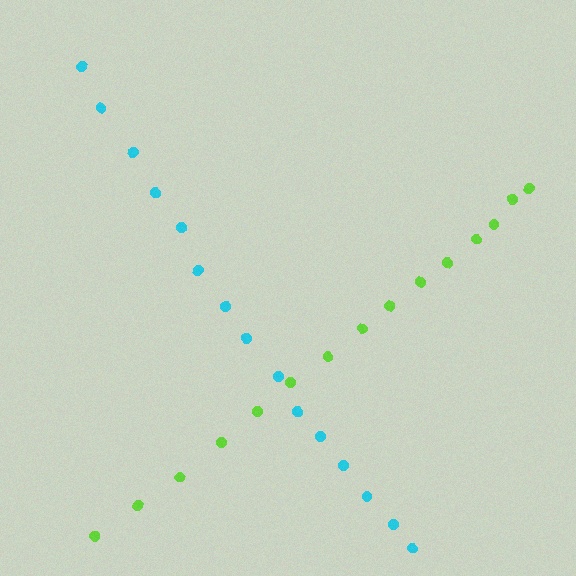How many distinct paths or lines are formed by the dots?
There are 2 distinct paths.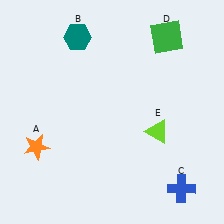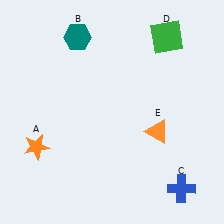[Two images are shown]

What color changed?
The triangle (E) changed from lime in Image 1 to orange in Image 2.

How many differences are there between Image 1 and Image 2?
There is 1 difference between the two images.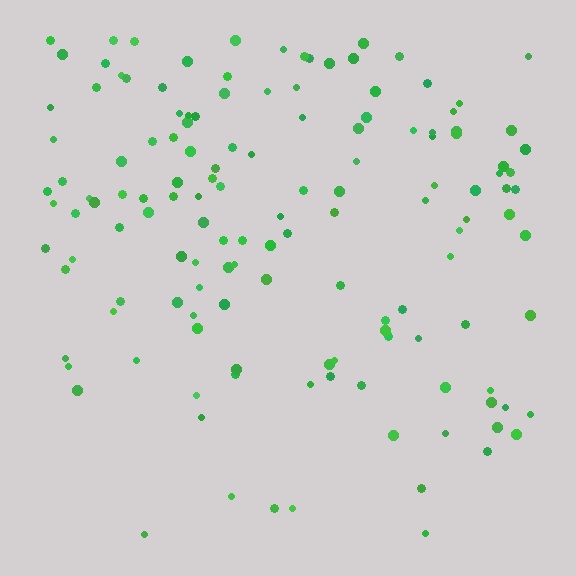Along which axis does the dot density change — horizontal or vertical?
Vertical.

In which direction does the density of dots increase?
From bottom to top, with the top side densest.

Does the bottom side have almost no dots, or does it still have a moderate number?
Still a moderate number, just noticeably fewer than the top.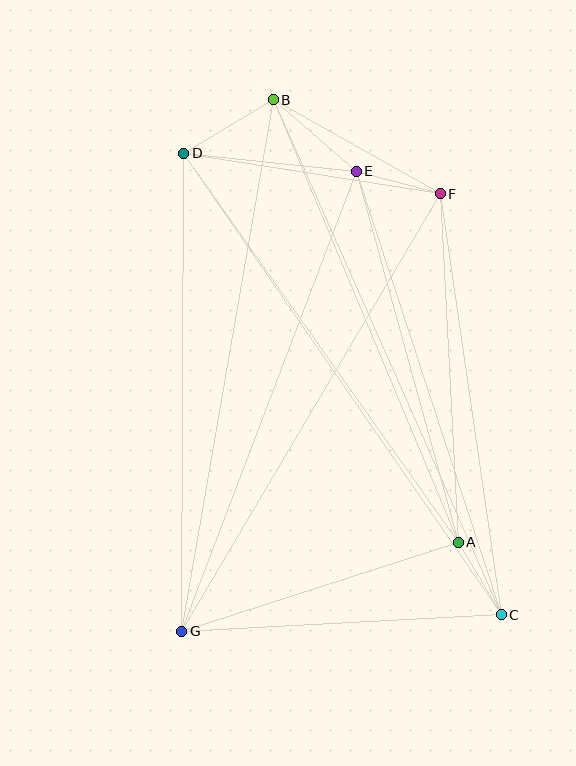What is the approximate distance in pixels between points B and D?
The distance between B and D is approximately 104 pixels.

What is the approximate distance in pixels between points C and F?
The distance between C and F is approximately 426 pixels.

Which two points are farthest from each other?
Points B and C are farthest from each other.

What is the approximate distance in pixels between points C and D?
The distance between C and D is approximately 560 pixels.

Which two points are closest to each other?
Points A and C are closest to each other.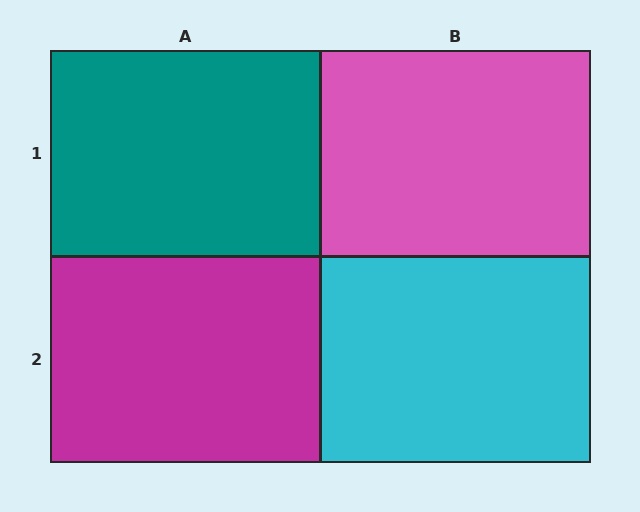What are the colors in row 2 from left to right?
Magenta, cyan.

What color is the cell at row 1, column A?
Teal.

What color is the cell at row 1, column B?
Pink.